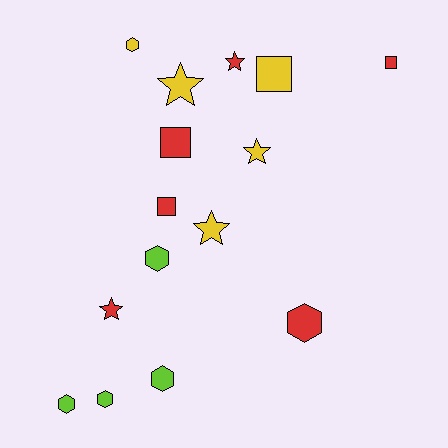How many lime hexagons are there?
There are 4 lime hexagons.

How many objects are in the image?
There are 15 objects.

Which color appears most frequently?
Red, with 6 objects.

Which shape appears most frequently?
Hexagon, with 6 objects.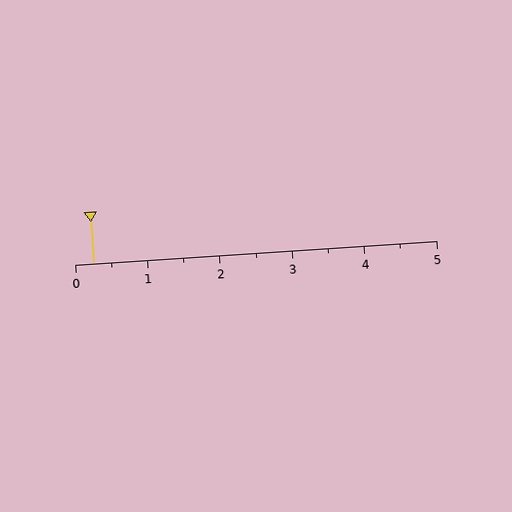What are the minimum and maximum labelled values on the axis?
The axis runs from 0 to 5.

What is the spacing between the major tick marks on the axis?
The major ticks are spaced 1 apart.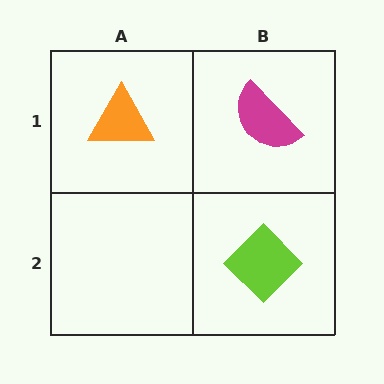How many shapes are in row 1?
2 shapes.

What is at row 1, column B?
A magenta semicircle.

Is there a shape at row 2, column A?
No, that cell is empty.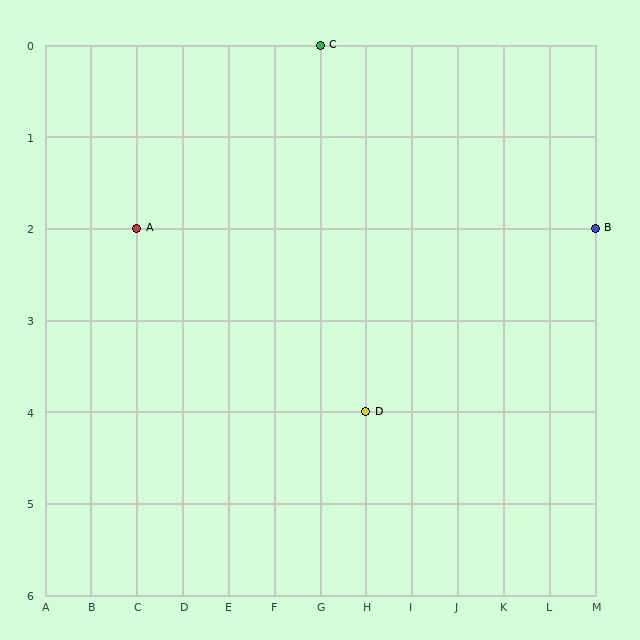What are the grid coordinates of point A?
Point A is at grid coordinates (C, 2).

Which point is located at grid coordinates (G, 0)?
Point C is at (G, 0).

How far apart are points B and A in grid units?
Points B and A are 10 columns apart.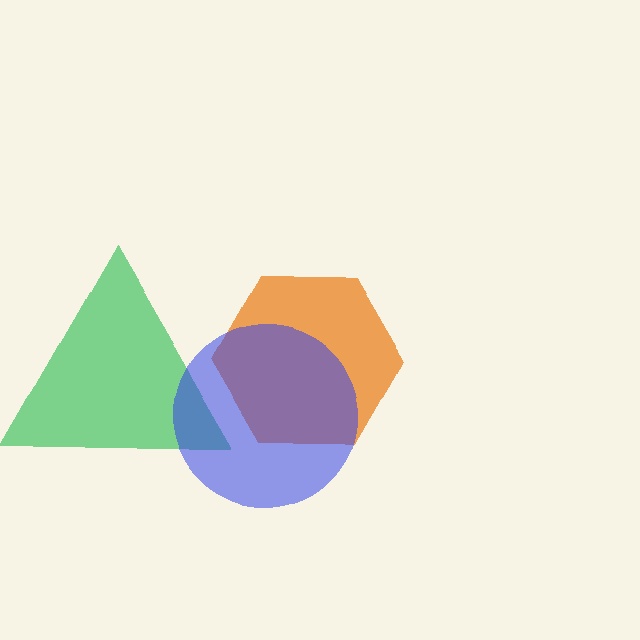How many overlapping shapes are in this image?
There are 3 overlapping shapes in the image.